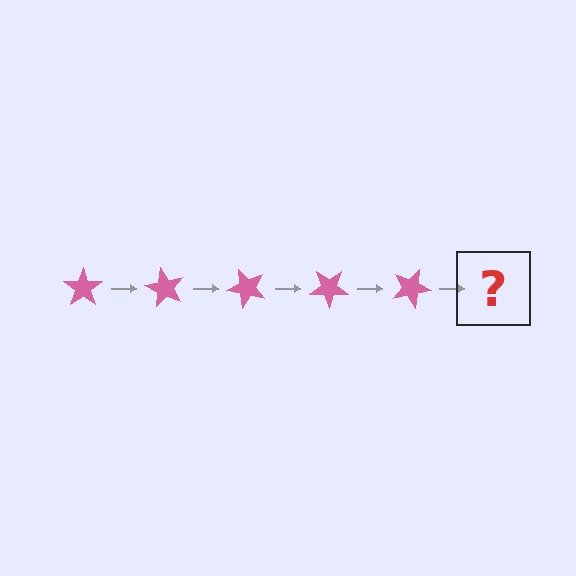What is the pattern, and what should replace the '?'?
The pattern is that the star rotates 60 degrees each step. The '?' should be a pink star rotated 300 degrees.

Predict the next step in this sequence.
The next step is a pink star rotated 300 degrees.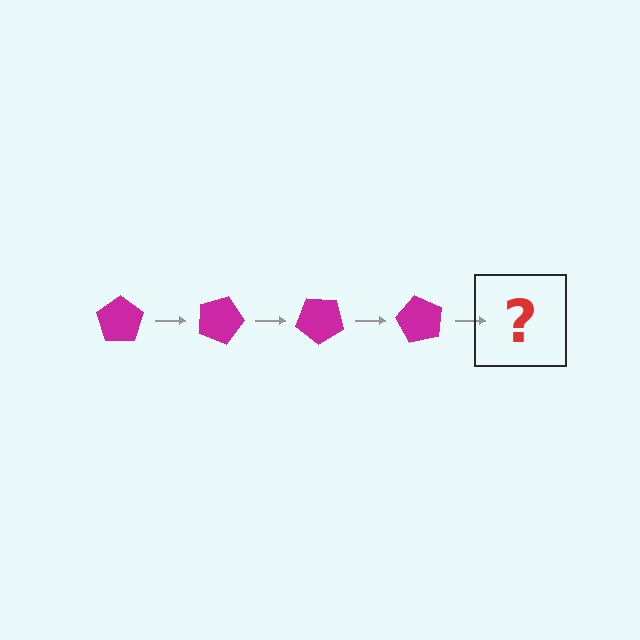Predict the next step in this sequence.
The next step is a magenta pentagon rotated 80 degrees.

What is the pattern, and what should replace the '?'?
The pattern is that the pentagon rotates 20 degrees each step. The '?' should be a magenta pentagon rotated 80 degrees.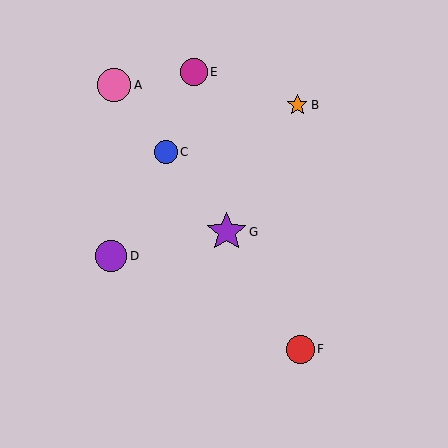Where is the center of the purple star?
The center of the purple star is at (227, 232).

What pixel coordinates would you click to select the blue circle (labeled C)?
Click at (166, 152) to select the blue circle C.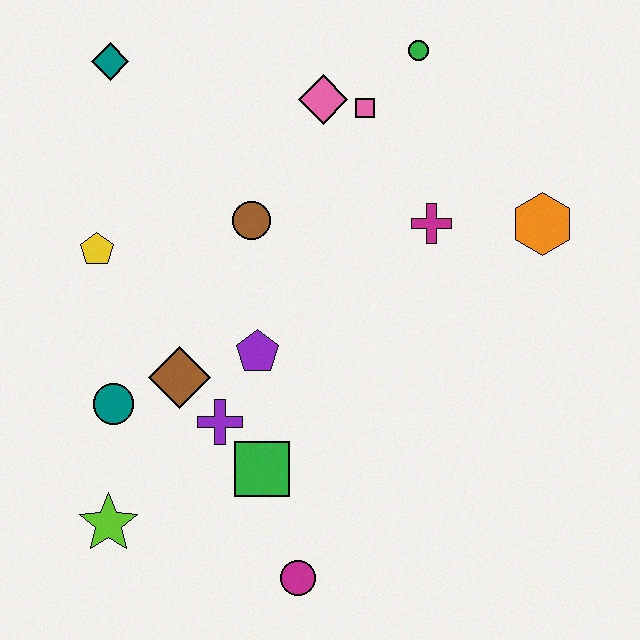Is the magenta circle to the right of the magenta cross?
No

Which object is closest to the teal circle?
The brown diamond is closest to the teal circle.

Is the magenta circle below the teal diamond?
Yes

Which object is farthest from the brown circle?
The magenta circle is farthest from the brown circle.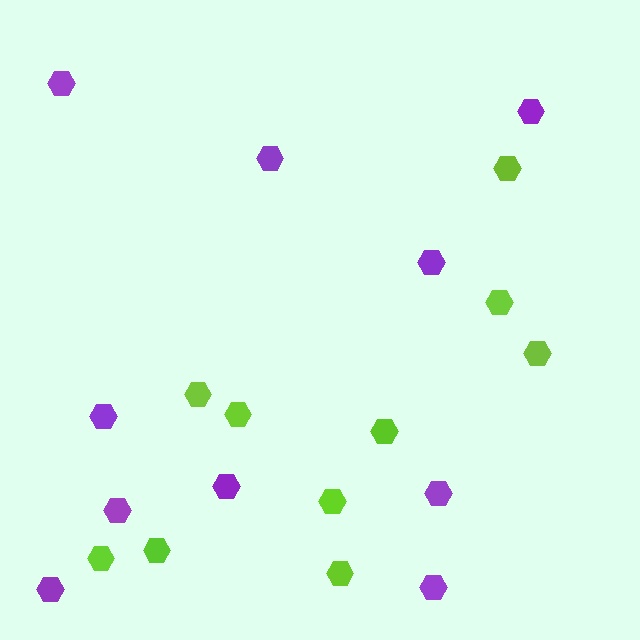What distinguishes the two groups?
There are 2 groups: one group of lime hexagons (10) and one group of purple hexagons (10).